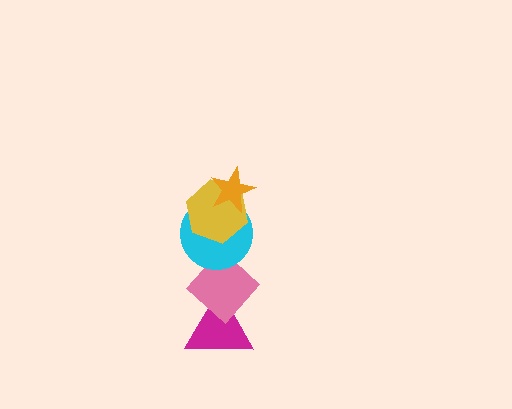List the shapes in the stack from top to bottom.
From top to bottom: the orange star, the yellow hexagon, the cyan circle, the pink diamond, the magenta triangle.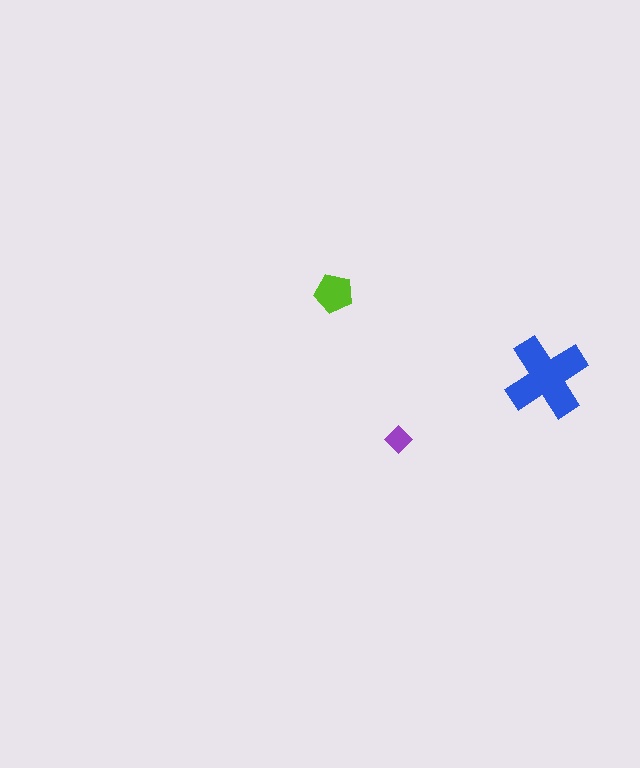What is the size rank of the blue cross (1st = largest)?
1st.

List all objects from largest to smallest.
The blue cross, the lime pentagon, the purple diamond.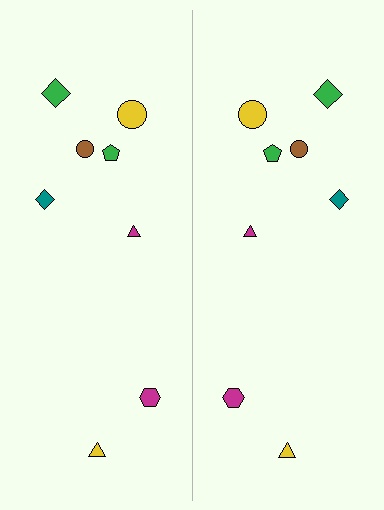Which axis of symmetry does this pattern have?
The pattern has a vertical axis of symmetry running through the center of the image.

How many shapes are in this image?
There are 16 shapes in this image.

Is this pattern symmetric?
Yes, this pattern has bilateral (reflection) symmetry.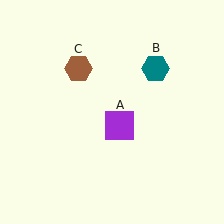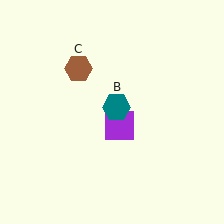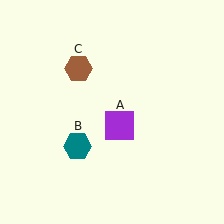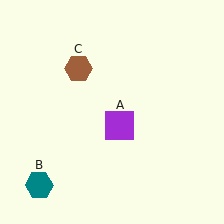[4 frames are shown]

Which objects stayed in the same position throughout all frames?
Purple square (object A) and brown hexagon (object C) remained stationary.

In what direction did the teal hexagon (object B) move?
The teal hexagon (object B) moved down and to the left.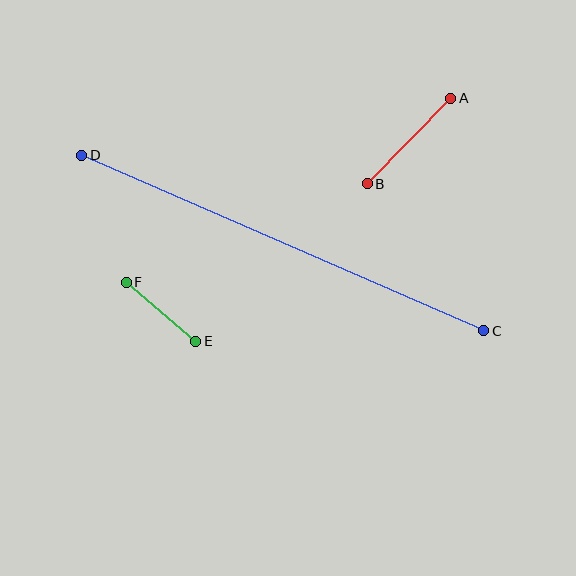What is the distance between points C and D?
The distance is approximately 438 pixels.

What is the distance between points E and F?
The distance is approximately 91 pixels.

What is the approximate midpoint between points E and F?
The midpoint is at approximately (161, 312) pixels.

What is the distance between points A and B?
The distance is approximately 120 pixels.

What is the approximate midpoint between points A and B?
The midpoint is at approximately (409, 141) pixels.